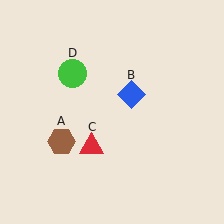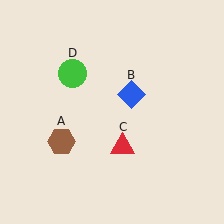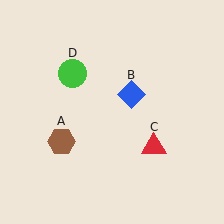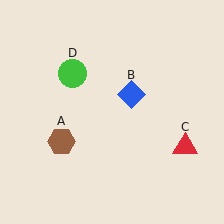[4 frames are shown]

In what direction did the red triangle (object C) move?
The red triangle (object C) moved right.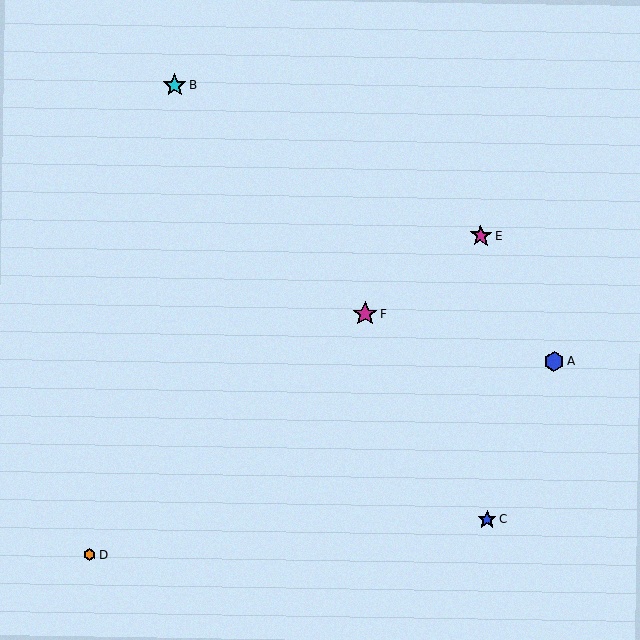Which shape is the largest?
The magenta star (labeled F) is the largest.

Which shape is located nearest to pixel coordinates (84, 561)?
The orange hexagon (labeled D) at (90, 555) is nearest to that location.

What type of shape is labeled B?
Shape B is a cyan star.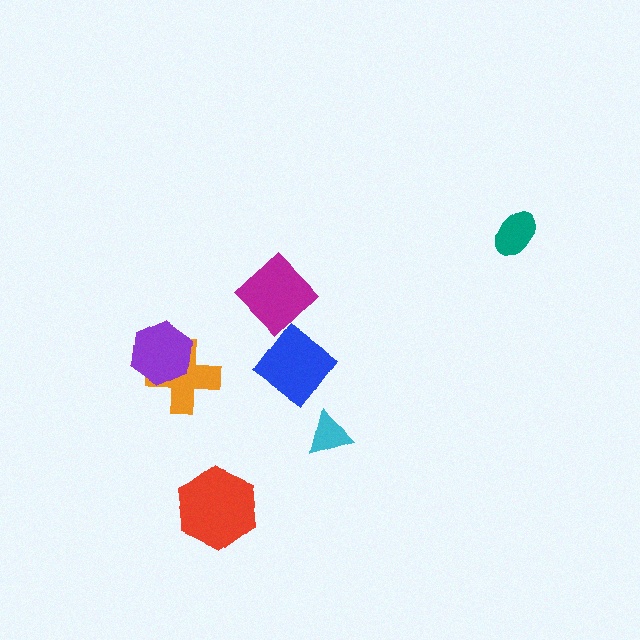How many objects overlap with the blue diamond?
1 object overlaps with the blue diamond.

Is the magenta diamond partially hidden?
Yes, it is partially covered by another shape.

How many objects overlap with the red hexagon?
0 objects overlap with the red hexagon.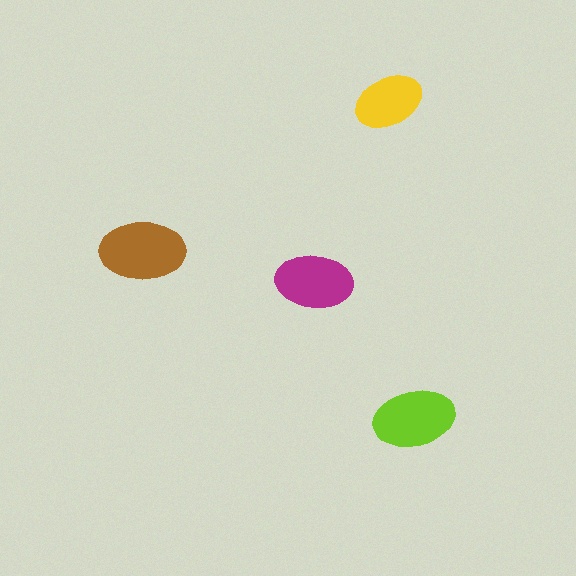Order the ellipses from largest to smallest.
the brown one, the lime one, the magenta one, the yellow one.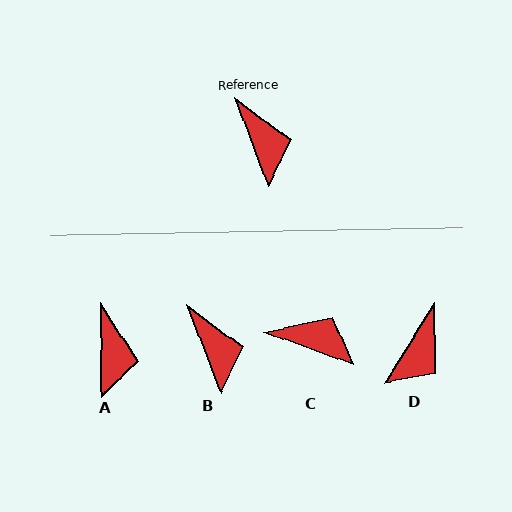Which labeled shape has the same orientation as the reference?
B.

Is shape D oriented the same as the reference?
No, it is off by about 53 degrees.